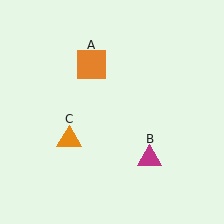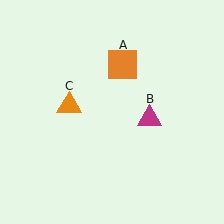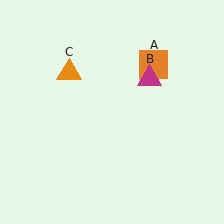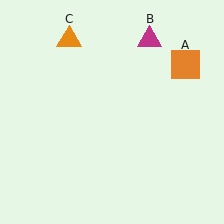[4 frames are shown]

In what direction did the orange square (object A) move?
The orange square (object A) moved right.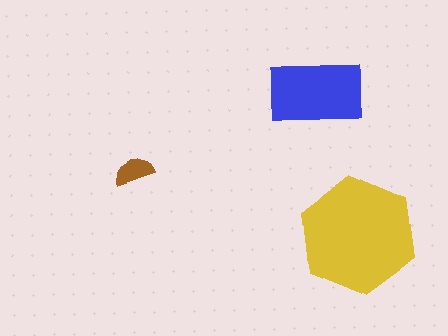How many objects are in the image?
There are 3 objects in the image.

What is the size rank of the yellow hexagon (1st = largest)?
1st.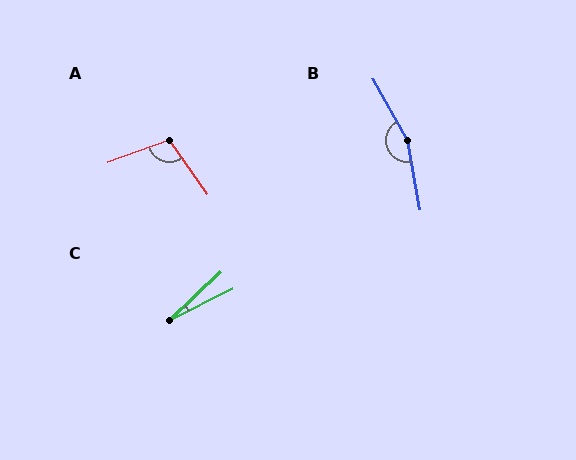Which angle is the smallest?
C, at approximately 16 degrees.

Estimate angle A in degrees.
Approximately 105 degrees.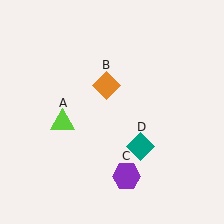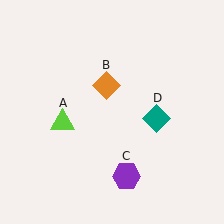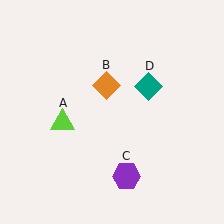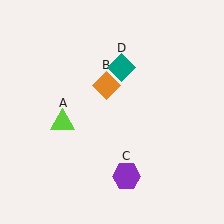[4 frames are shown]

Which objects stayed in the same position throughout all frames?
Lime triangle (object A) and orange diamond (object B) and purple hexagon (object C) remained stationary.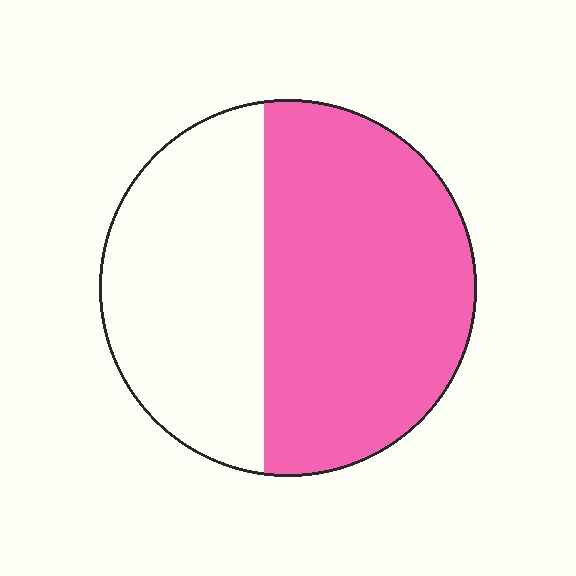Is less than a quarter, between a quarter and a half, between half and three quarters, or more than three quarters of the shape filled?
Between half and three quarters.